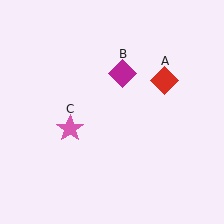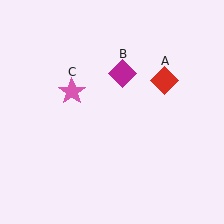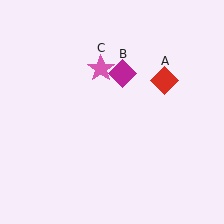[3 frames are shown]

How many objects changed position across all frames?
1 object changed position: pink star (object C).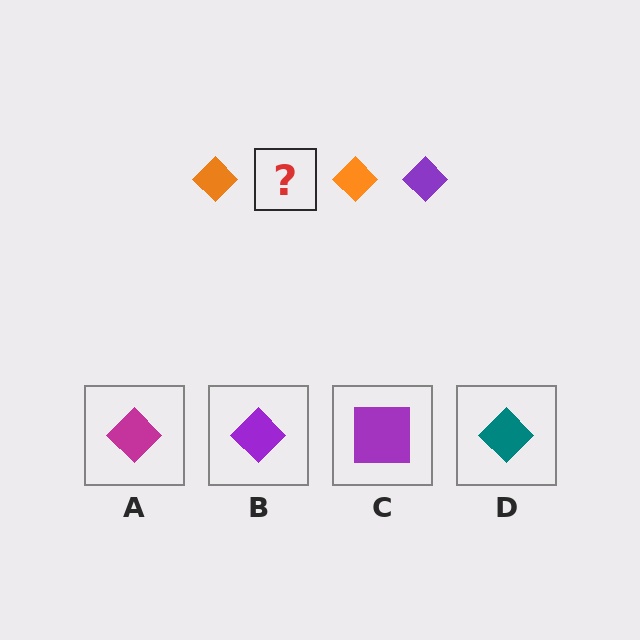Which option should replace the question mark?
Option B.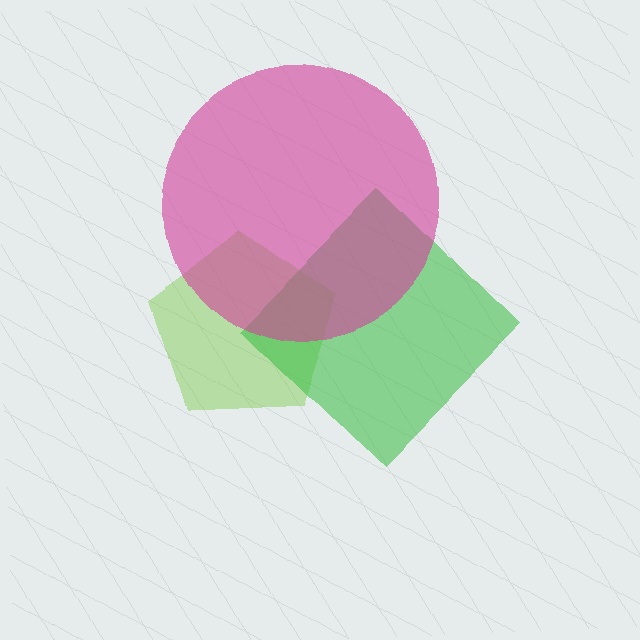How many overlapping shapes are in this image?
There are 3 overlapping shapes in the image.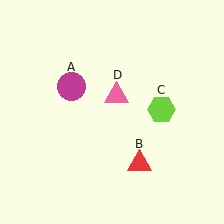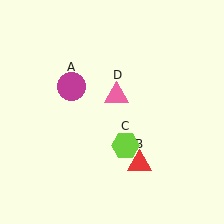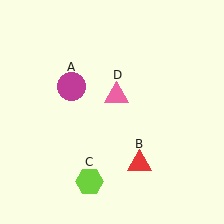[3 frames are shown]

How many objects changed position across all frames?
1 object changed position: lime hexagon (object C).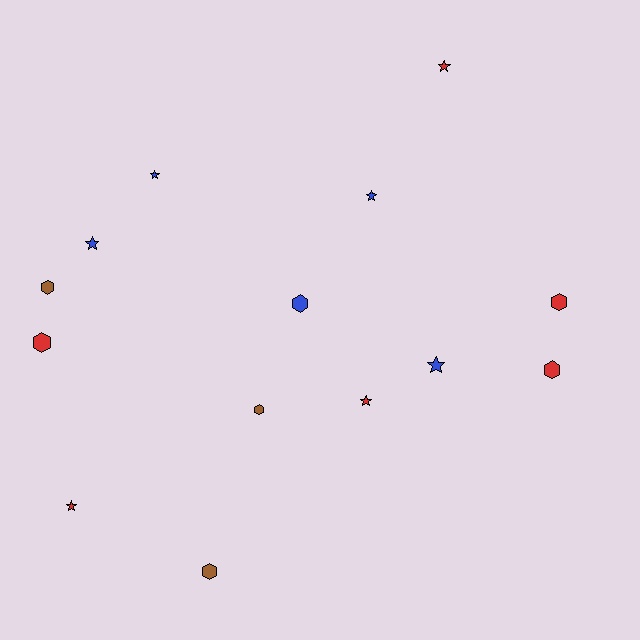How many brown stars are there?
There are no brown stars.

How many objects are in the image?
There are 14 objects.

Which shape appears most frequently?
Hexagon, with 7 objects.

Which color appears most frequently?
Red, with 6 objects.